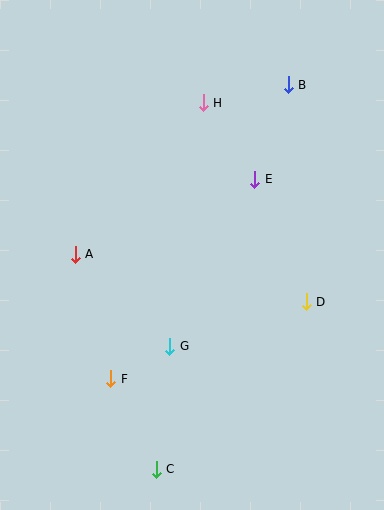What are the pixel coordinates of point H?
Point H is at (203, 103).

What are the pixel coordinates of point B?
Point B is at (288, 85).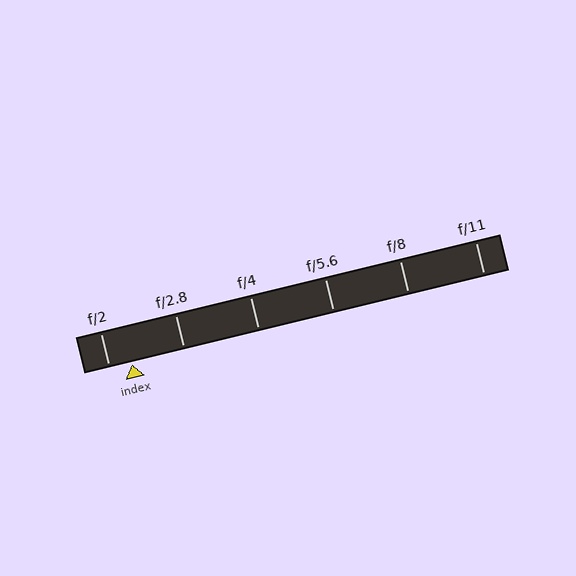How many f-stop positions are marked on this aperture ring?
There are 6 f-stop positions marked.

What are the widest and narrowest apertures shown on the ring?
The widest aperture shown is f/2 and the narrowest is f/11.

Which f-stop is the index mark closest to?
The index mark is closest to f/2.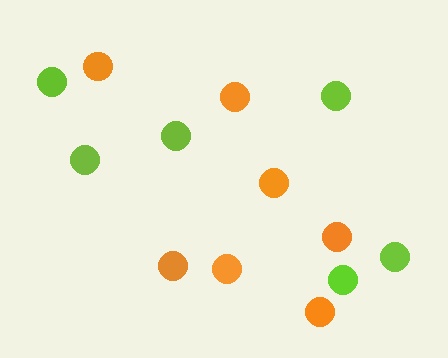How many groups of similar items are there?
There are 2 groups: one group of orange circles (7) and one group of lime circles (6).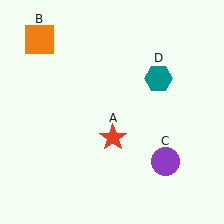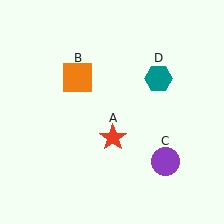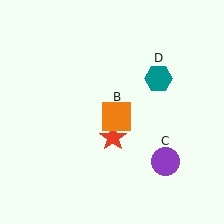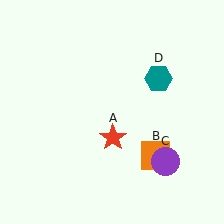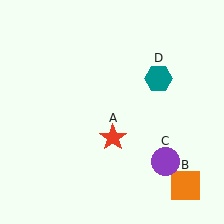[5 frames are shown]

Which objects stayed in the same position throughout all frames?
Red star (object A) and purple circle (object C) and teal hexagon (object D) remained stationary.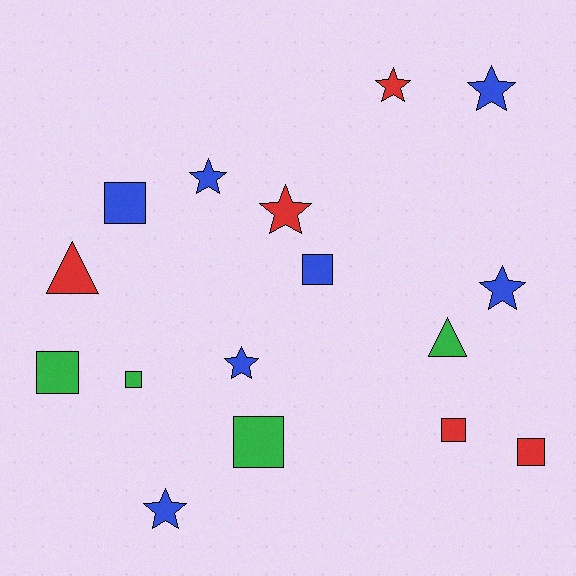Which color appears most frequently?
Blue, with 7 objects.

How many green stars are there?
There are no green stars.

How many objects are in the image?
There are 16 objects.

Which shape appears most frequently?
Star, with 7 objects.